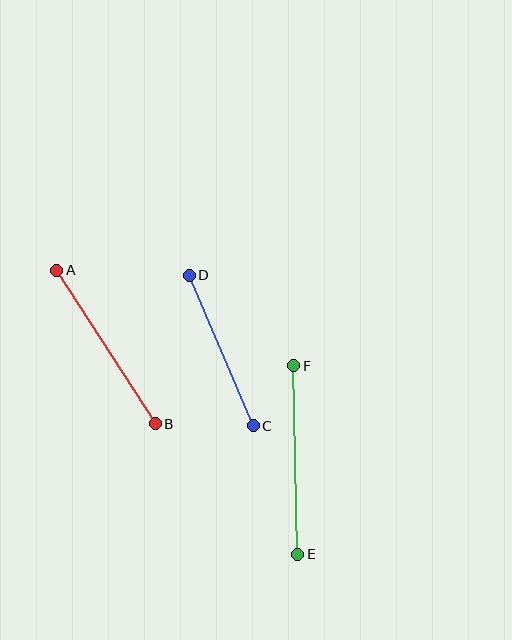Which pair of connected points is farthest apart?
Points E and F are farthest apart.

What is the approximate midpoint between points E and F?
The midpoint is at approximately (296, 460) pixels.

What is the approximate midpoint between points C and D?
The midpoint is at approximately (221, 351) pixels.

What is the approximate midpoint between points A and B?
The midpoint is at approximately (106, 347) pixels.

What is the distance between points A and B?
The distance is approximately 183 pixels.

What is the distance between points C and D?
The distance is approximately 163 pixels.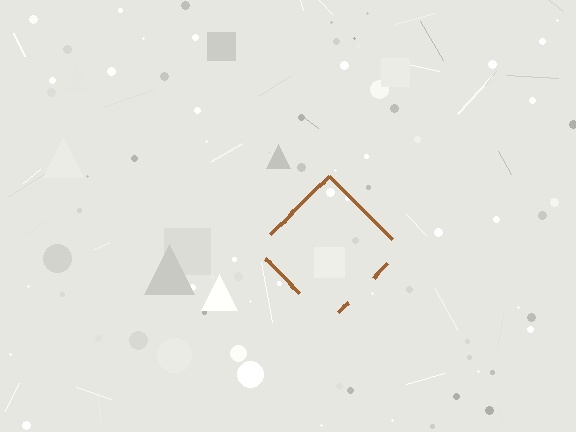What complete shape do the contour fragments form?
The contour fragments form a diamond.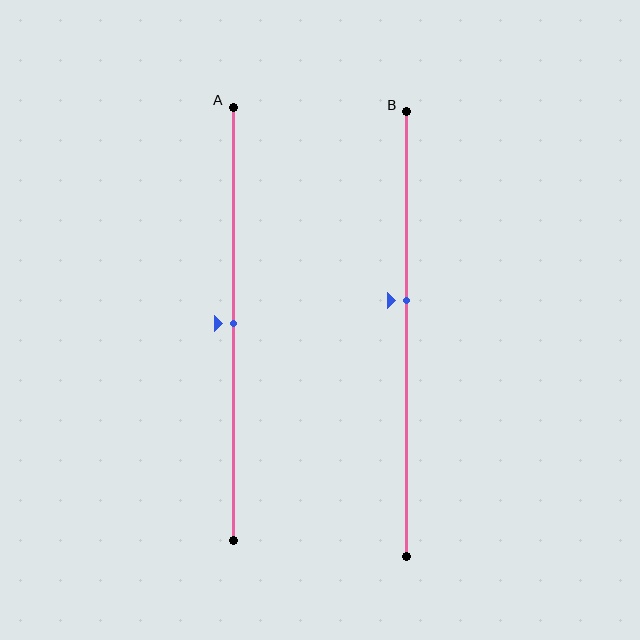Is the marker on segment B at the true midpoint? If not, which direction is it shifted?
No, the marker on segment B is shifted upward by about 8% of the segment length.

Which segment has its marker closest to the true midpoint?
Segment A has its marker closest to the true midpoint.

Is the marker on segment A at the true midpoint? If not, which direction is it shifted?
Yes, the marker on segment A is at the true midpoint.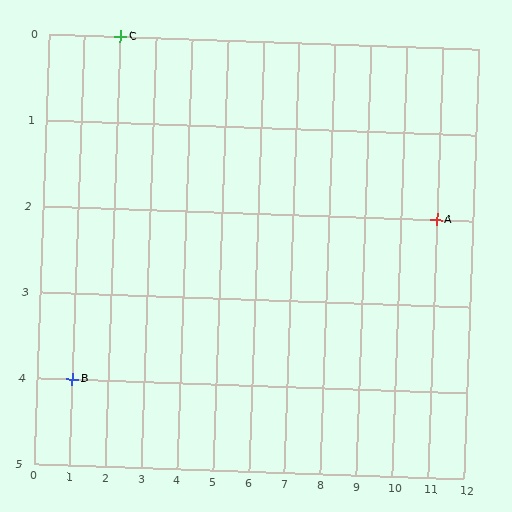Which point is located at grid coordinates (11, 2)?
Point A is at (11, 2).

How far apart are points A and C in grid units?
Points A and C are 9 columns and 2 rows apart (about 9.2 grid units diagonally).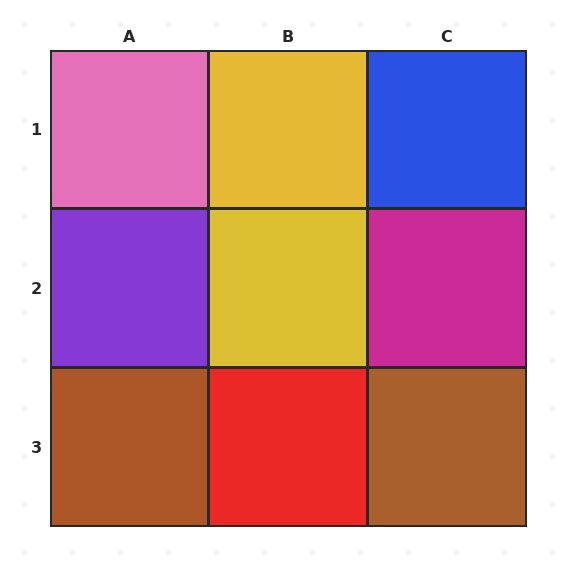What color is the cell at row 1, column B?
Yellow.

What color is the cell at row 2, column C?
Magenta.